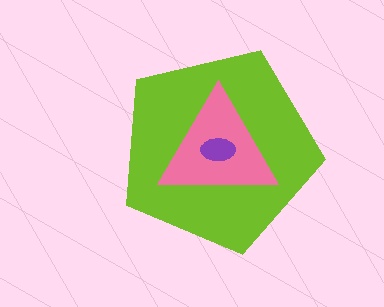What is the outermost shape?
The lime pentagon.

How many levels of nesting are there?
3.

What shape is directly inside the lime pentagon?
The pink triangle.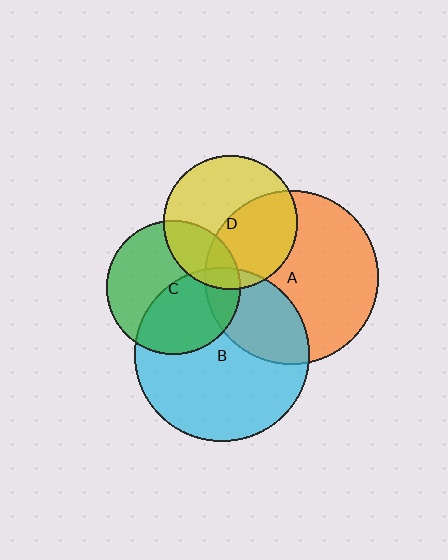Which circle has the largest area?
Circle B (cyan).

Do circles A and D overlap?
Yes.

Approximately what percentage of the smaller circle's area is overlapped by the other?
Approximately 45%.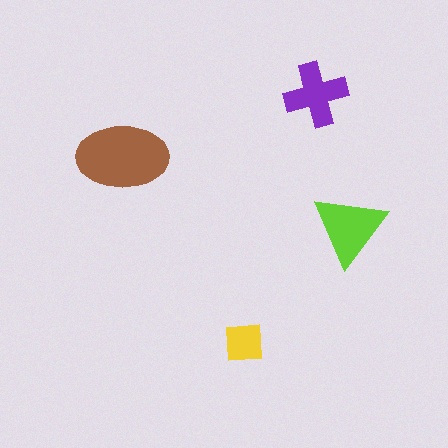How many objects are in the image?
There are 4 objects in the image.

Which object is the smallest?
The yellow square.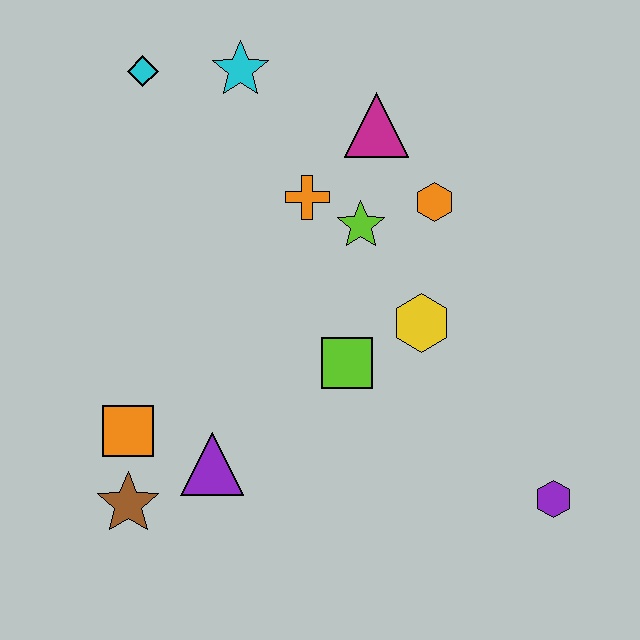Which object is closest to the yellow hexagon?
The lime square is closest to the yellow hexagon.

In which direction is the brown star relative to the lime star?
The brown star is below the lime star.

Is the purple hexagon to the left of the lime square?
No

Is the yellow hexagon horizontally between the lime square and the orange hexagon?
Yes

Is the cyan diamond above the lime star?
Yes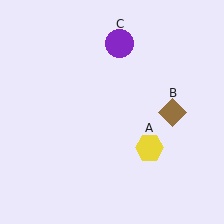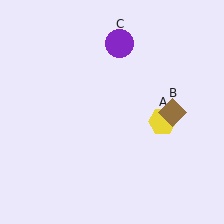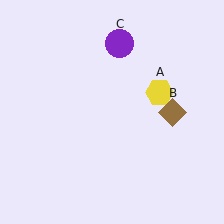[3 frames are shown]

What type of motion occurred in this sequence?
The yellow hexagon (object A) rotated counterclockwise around the center of the scene.